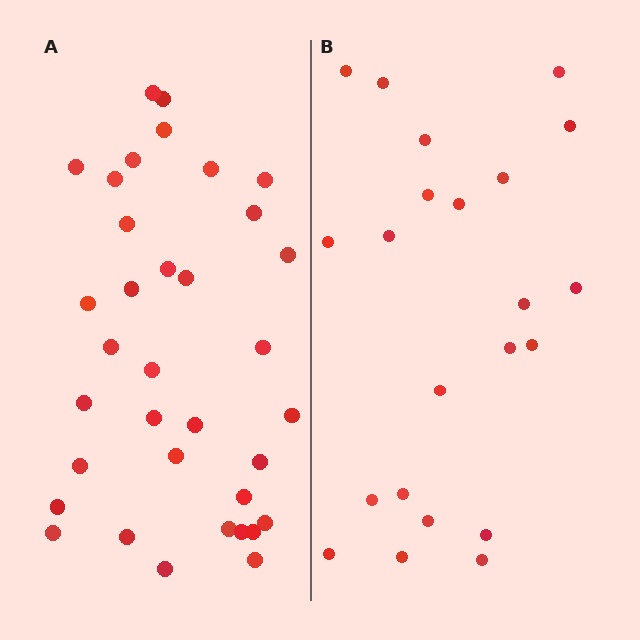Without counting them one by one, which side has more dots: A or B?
Region A (the left region) has more dots.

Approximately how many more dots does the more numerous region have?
Region A has approximately 15 more dots than region B.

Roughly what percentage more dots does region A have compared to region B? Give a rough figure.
About 60% more.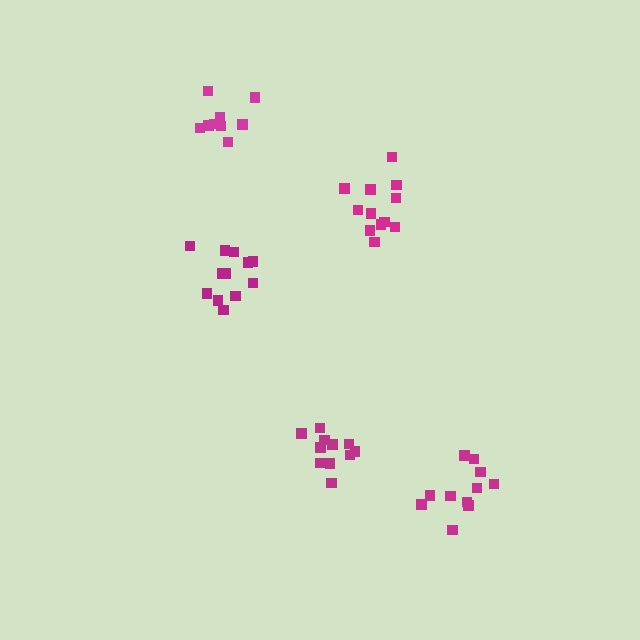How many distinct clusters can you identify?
There are 5 distinct clusters.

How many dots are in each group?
Group 1: 9 dots, Group 2: 12 dots, Group 3: 12 dots, Group 4: 11 dots, Group 5: 11 dots (55 total).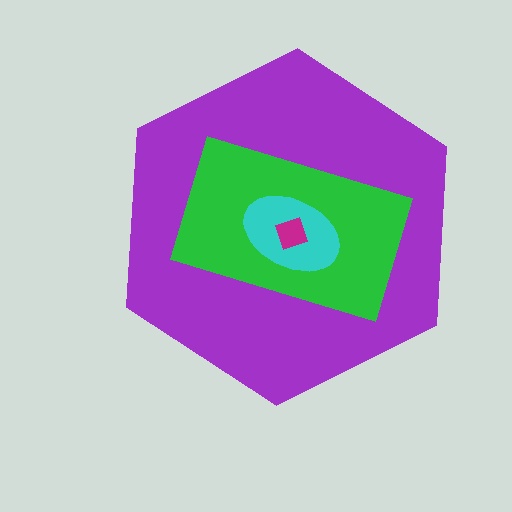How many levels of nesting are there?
4.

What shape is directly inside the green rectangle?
The cyan ellipse.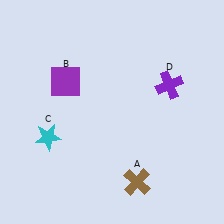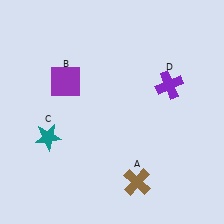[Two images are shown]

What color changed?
The star (C) changed from cyan in Image 1 to teal in Image 2.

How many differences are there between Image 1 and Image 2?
There is 1 difference between the two images.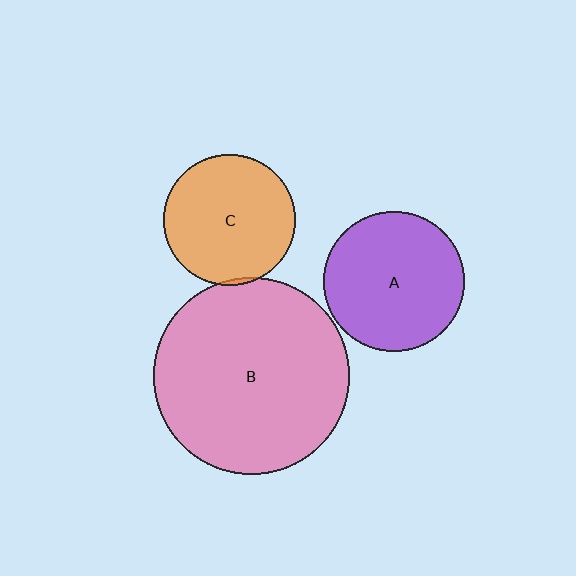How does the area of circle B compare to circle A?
Approximately 2.0 times.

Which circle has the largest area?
Circle B (pink).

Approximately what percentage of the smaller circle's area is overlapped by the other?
Approximately 5%.